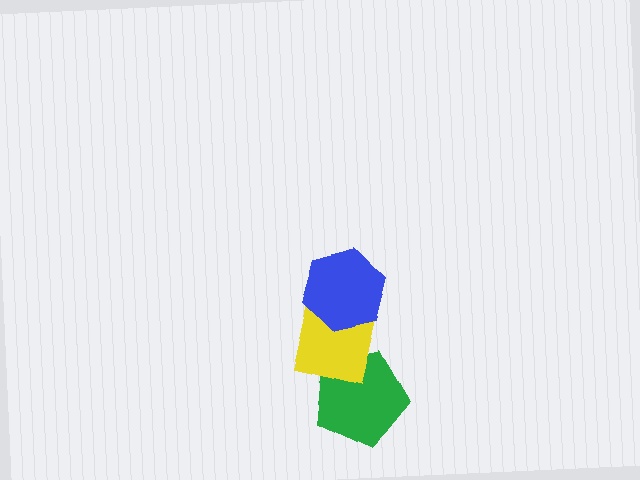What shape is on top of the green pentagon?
The yellow square is on top of the green pentagon.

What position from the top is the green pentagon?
The green pentagon is 3rd from the top.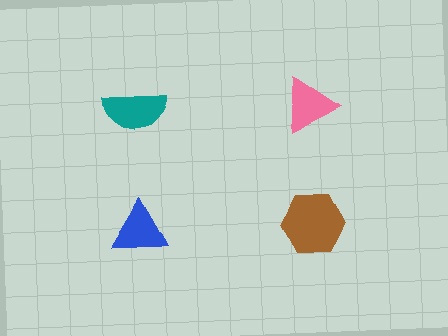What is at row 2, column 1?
A blue triangle.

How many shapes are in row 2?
2 shapes.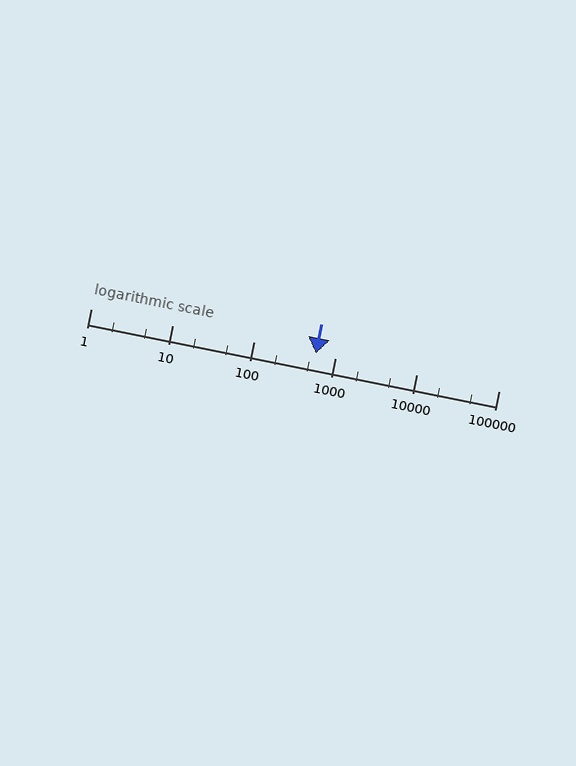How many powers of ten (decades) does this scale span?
The scale spans 5 decades, from 1 to 100000.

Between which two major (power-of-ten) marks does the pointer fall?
The pointer is between 100 and 1000.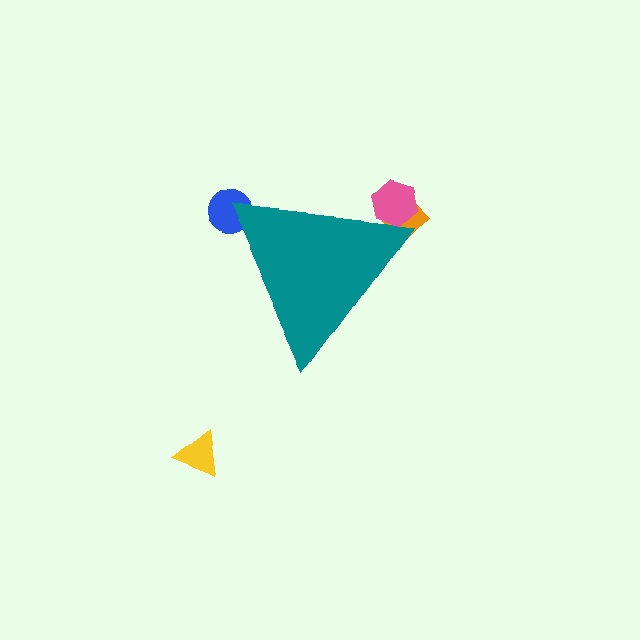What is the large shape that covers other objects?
A teal triangle.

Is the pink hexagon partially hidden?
Yes, the pink hexagon is partially hidden behind the teal triangle.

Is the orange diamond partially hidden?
Yes, the orange diamond is partially hidden behind the teal triangle.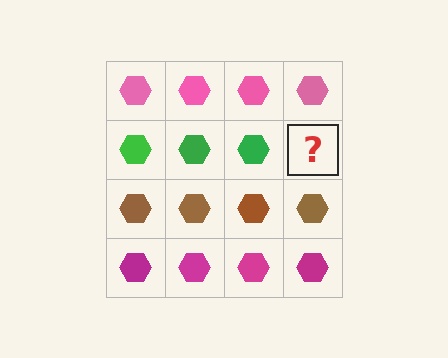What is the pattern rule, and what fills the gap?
The rule is that each row has a consistent color. The gap should be filled with a green hexagon.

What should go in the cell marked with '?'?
The missing cell should contain a green hexagon.